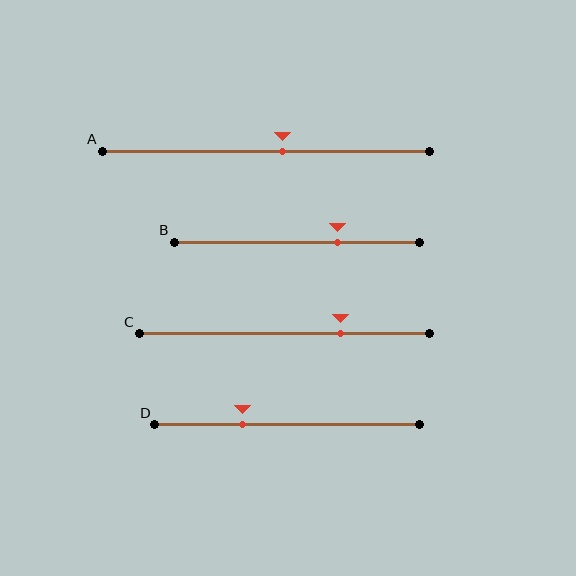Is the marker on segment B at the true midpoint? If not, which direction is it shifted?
No, the marker on segment B is shifted to the right by about 16% of the segment length.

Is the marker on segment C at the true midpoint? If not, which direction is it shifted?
No, the marker on segment C is shifted to the right by about 19% of the segment length.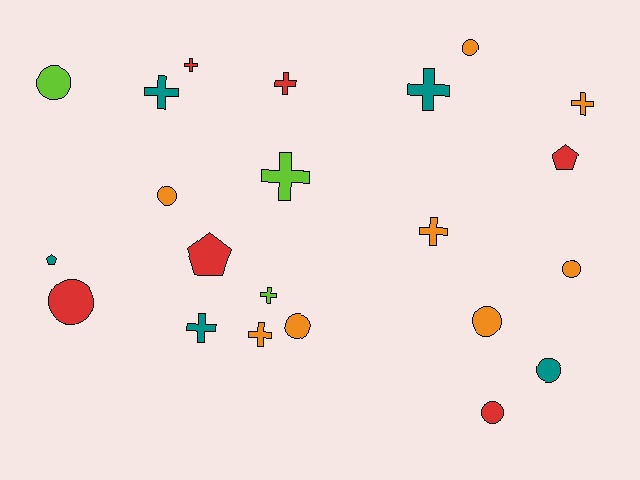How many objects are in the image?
There are 22 objects.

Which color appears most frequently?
Orange, with 8 objects.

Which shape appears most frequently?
Cross, with 10 objects.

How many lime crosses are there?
There are 2 lime crosses.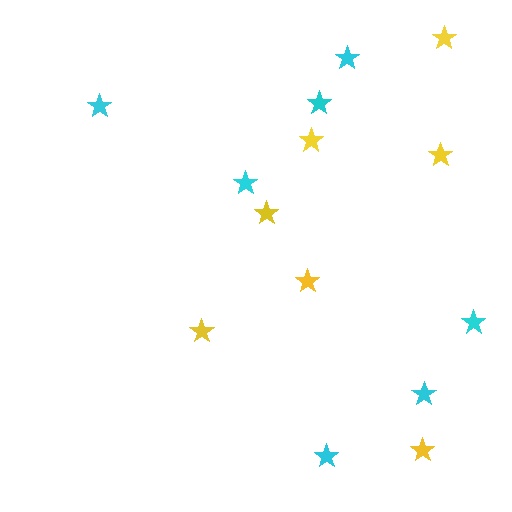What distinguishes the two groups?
There are 2 groups: one group of yellow stars (7) and one group of cyan stars (7).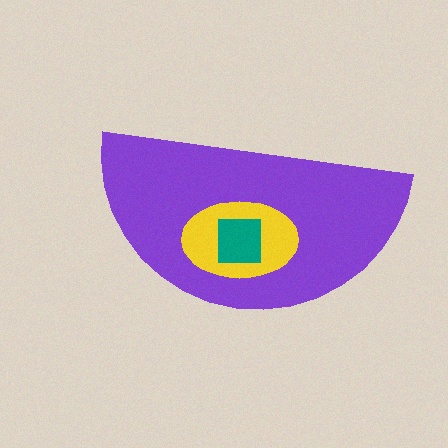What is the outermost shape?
The purple semicircle.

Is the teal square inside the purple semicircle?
Yes.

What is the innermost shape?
The teal square.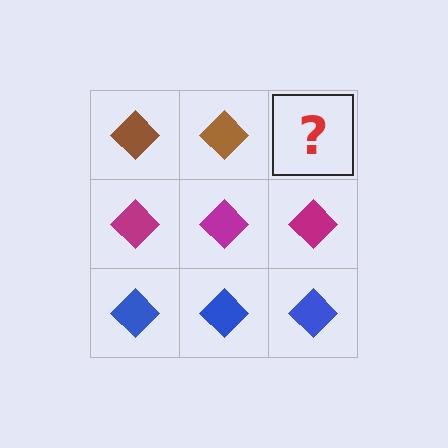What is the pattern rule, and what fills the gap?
The rule is that each row has a consistent color. The gap should be filled with a brown diamond.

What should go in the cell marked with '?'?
The missing cell should contain a brown diamond.